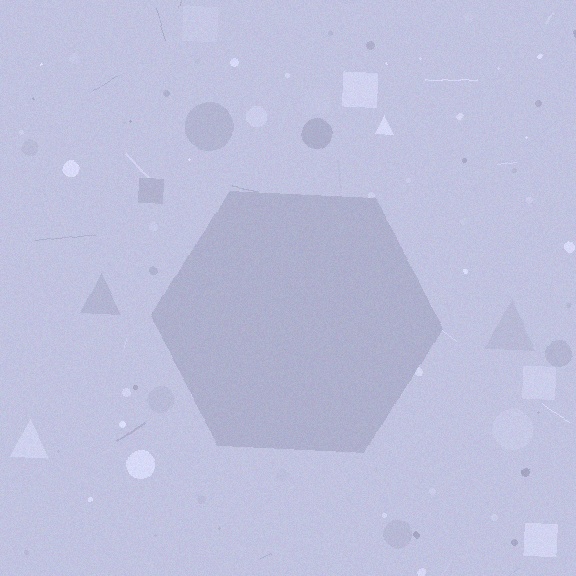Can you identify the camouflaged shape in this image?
The camouflaged shape is a hexagon.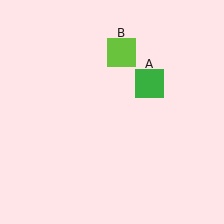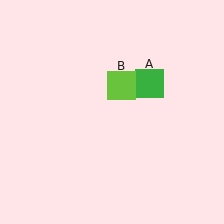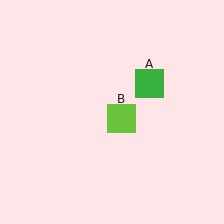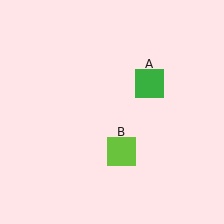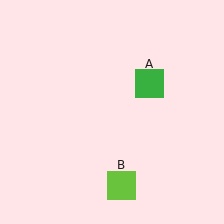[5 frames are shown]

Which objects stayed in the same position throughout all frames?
Green square (object A) remained stationary.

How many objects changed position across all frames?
1 object changed position: lime square (object B).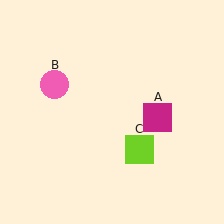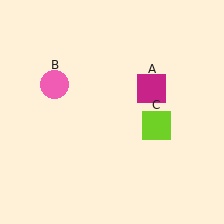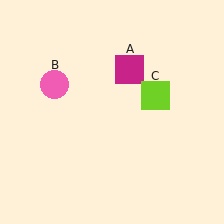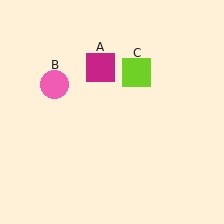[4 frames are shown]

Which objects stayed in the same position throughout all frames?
Pink circle (object B) remained stationary.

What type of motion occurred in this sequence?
The magenta square (object A), lime square (object C) rotated counterclockwise around the center of the scene.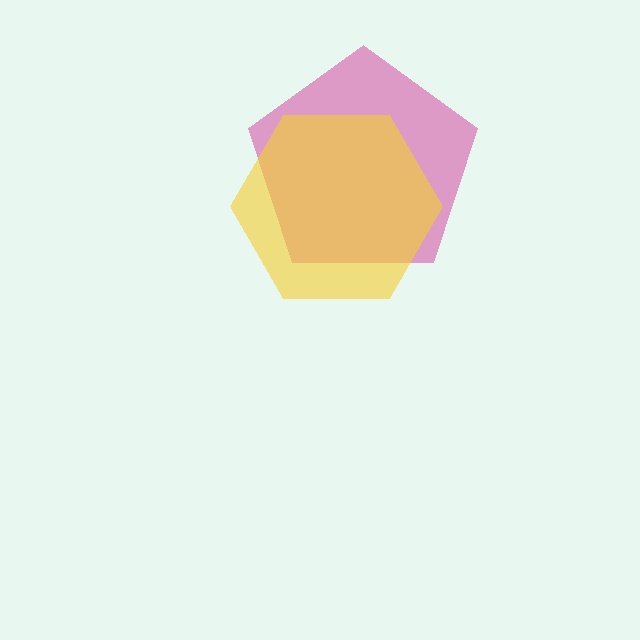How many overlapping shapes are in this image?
There are 2 overlapping shapes in the image.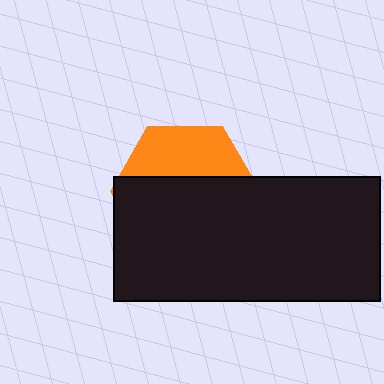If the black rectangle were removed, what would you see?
You would see the complete orange hexagon.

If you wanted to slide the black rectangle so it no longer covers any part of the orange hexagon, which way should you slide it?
Slide it down — that is the most direct way to separate the two shapes.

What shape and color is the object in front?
The object in front is a black rectangle.